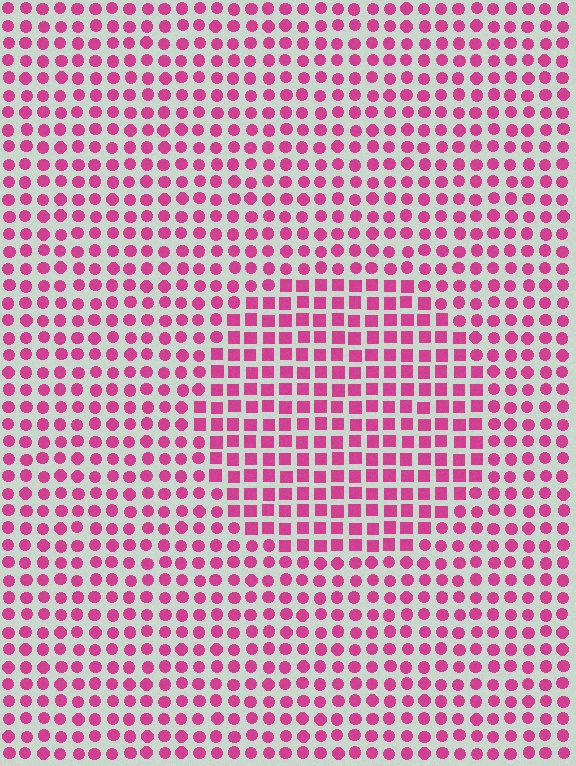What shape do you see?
I see a circle.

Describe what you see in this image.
The image is filled with small magenta elements arranged in a uniform grid. A circle-shaped region contains squares, while the surrounding area contains circles. The boundary is defined purely by the change in element shape.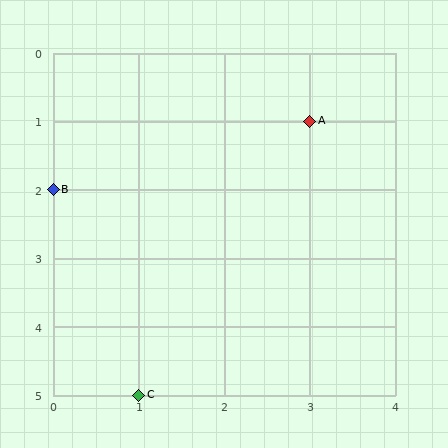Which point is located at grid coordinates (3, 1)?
Point A is at (3, 1).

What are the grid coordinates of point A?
Point A is at grid coordinates (3, 1).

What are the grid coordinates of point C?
Point C is at grid coordinates (1, 5).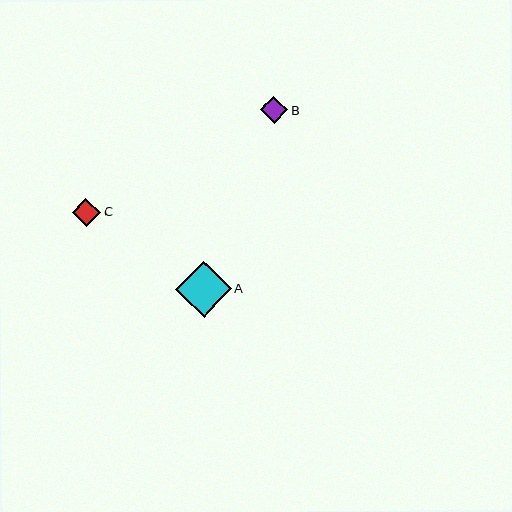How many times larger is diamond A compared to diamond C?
Diamond A is approximately 2.0 times the size of diamond C.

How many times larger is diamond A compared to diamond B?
Diamond A is approximately 2.1 times the size of diamond B.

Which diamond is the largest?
Diamond A is the largest with a size of approximately 56 pixels.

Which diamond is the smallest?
Diamond B is the smallest with a size of approximately 27 pixels.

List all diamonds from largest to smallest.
From largest to smallest: A, C, B.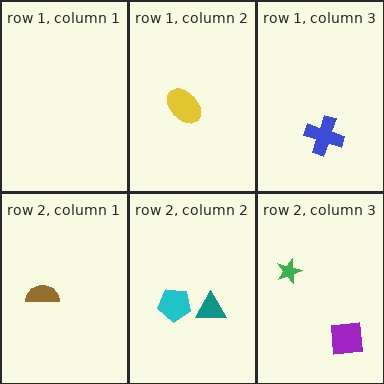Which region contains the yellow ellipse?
The row 1, column 2 region.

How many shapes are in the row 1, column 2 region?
1.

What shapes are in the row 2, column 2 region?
The cyan pentagon, the teal triangle.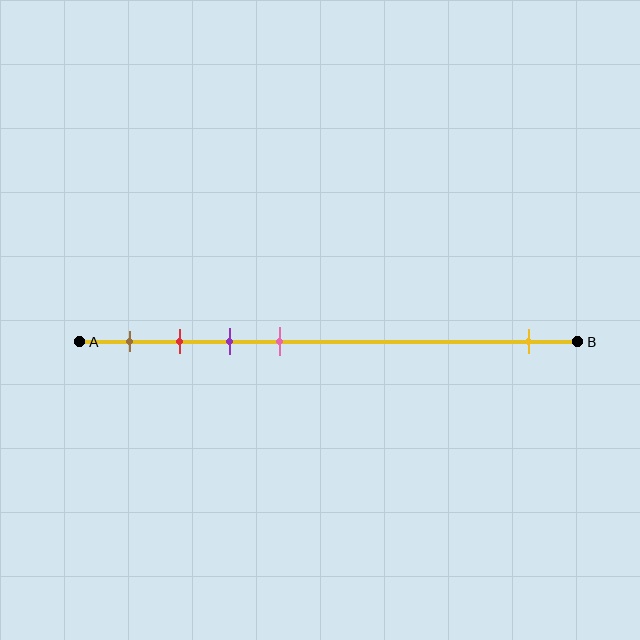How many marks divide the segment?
There are 5 marks dividing the segment.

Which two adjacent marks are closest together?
The red and purple marks are the closest adjacent pair.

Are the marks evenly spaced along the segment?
No, the marks are not evenly spaced.